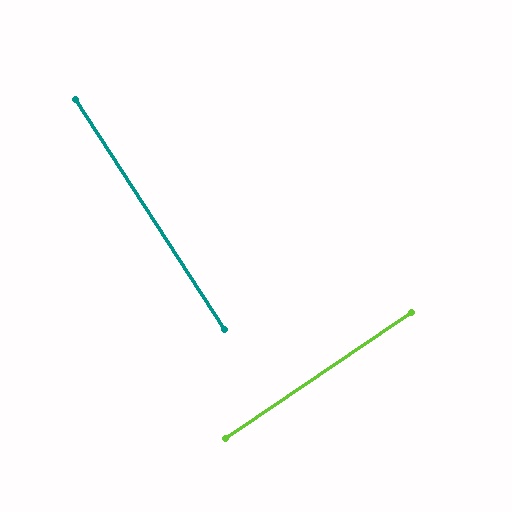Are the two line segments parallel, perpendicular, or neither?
Perpendicular — they meet at approximately 89°.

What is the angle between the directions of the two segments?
Approximately 89 degrees.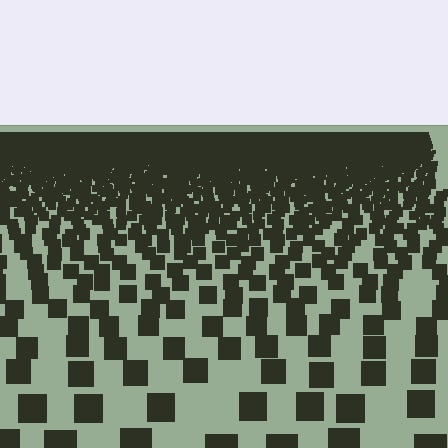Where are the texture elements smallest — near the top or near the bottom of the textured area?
Near the top.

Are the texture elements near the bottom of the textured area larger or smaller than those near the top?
Larger. Near the bottom, elements are closer to the viewer and appear at a bigger on-screen size.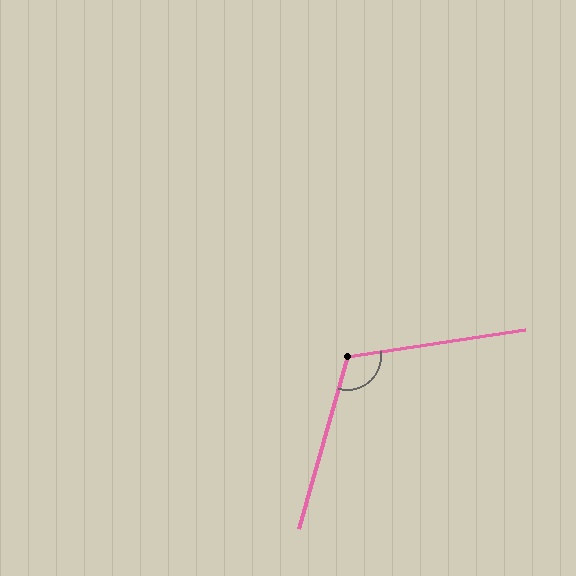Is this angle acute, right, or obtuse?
It is obtuse.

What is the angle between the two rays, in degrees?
Approximately 114 degrees.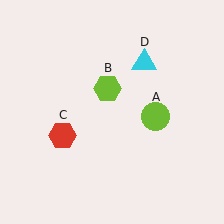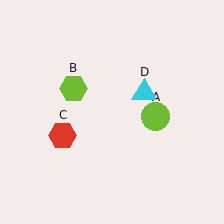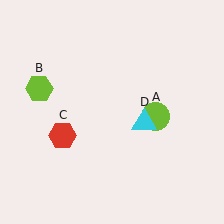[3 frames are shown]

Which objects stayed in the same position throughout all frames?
Lime circle (object A) and red hexagon (object C) remained stationary.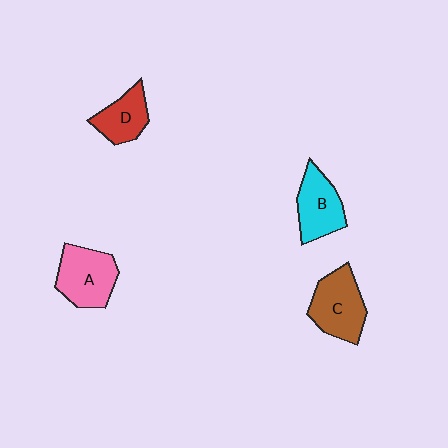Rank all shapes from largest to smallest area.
From largest to smallest: C (brown), A (pink), B (cyan), D (red).